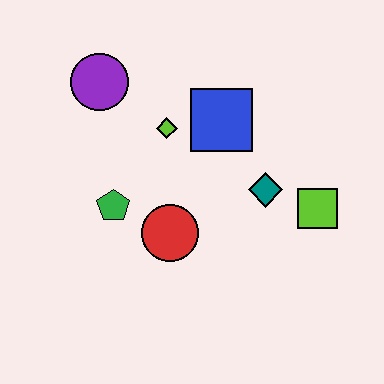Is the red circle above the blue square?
No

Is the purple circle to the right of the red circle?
No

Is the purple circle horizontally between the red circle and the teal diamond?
No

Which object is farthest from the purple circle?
The lime square is farthest from the purple circle.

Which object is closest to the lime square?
The teal diamond is closest to the lime square.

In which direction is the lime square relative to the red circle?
The lime square is to the right of the red circle.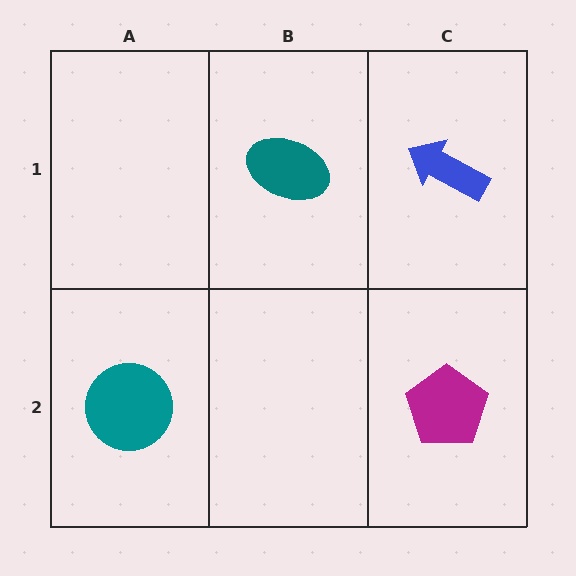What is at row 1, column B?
A teal ellipse.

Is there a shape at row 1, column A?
No, that cell is empty.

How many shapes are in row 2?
2 shapes.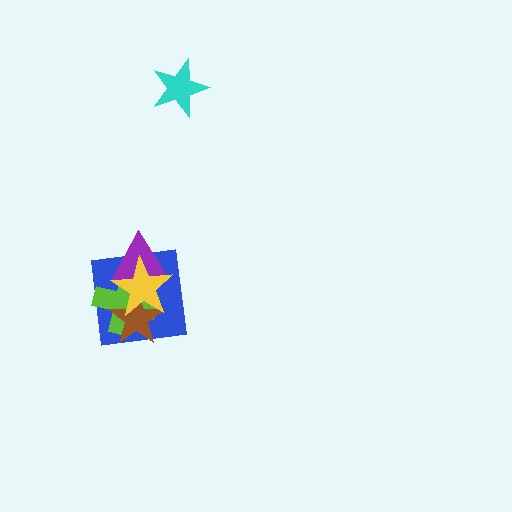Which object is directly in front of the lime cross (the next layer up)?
The purple triangle is directly in front of the lime cross.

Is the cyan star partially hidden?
No, no other shape covers it.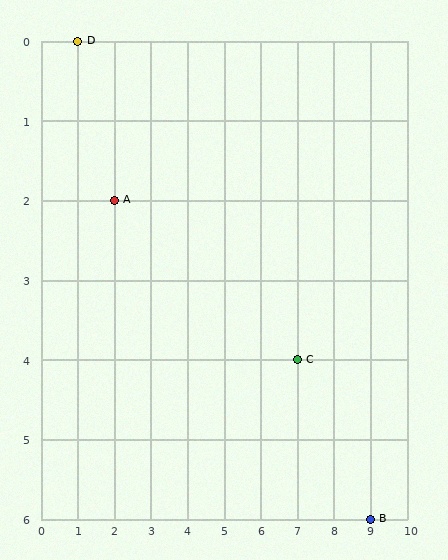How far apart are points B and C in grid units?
Points B and C are 2 columns and 2 rows apart (about 2.8 grid units diagonally).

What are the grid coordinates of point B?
Point B is at grid coordinates (9, 6).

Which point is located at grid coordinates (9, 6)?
Point B is at (9, 6).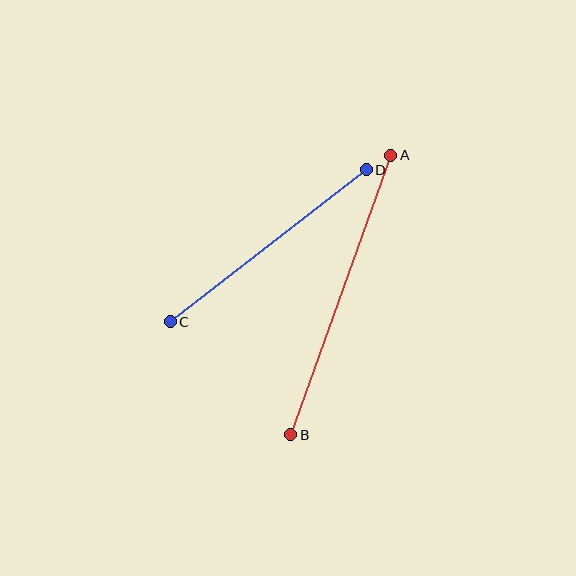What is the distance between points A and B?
The distance is approximately 297 pixels.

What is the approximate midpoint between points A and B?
The midpoint is at approximately (341, 295) pixels.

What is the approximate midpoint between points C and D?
The midpoint is at approximately (268, 246) pixels.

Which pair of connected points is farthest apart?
Points A and B are farthest apart.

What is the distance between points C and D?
The distance is approximately 248 pixels.